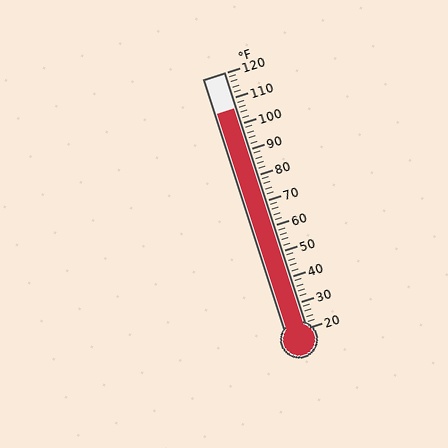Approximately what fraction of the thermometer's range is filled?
The thermometer is filled to approximately 85% of its range.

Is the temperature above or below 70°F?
The temperature is above 70°F.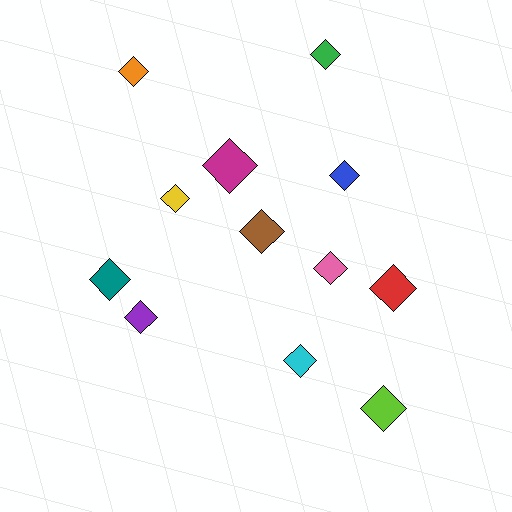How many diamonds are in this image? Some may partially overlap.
There are 12 diamonds.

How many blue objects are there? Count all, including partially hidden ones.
There is 1 blue object.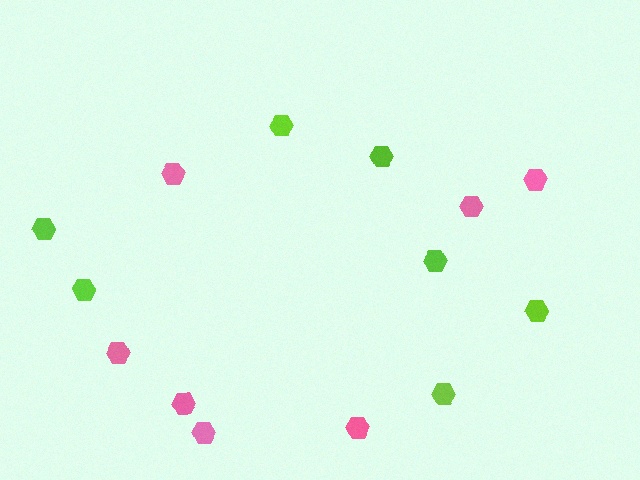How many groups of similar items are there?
There are 2 groups: one group of pink hexagons (7) and one group of lime hexagons (7).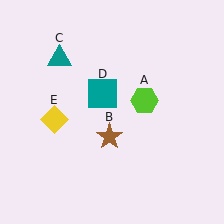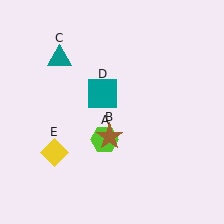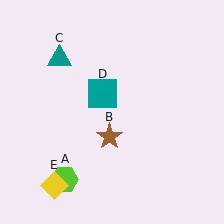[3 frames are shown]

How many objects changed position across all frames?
2 objects changed position: lime hexagon (object A), yellow diamond (object E).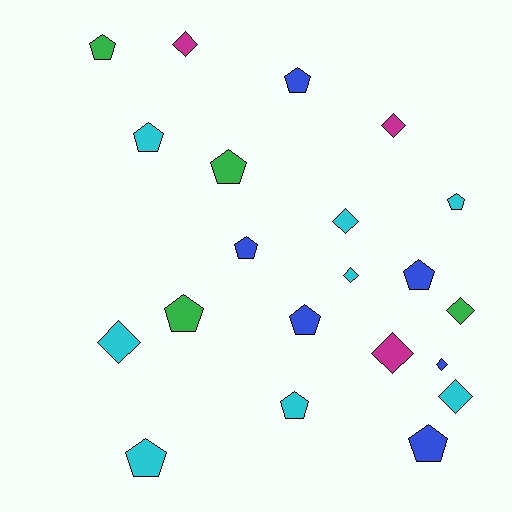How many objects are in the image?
There are 21 objects.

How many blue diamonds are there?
There is 1 blue diamond.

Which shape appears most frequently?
Pentagon, with 12 objects.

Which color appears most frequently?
Cyan, with 8 objects.